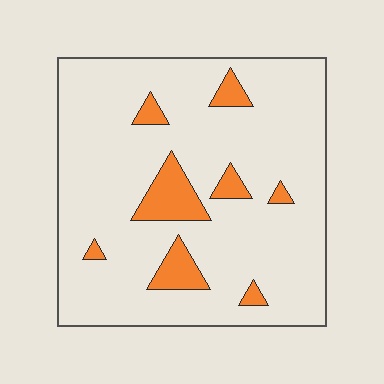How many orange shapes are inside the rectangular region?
8.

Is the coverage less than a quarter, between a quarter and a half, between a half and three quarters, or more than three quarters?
Less than a quarter.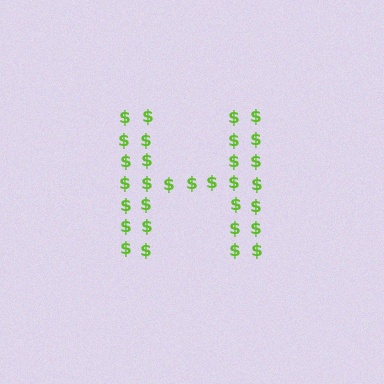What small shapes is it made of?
It is made of small dollar signs.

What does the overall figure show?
The overall figure shows the letter H.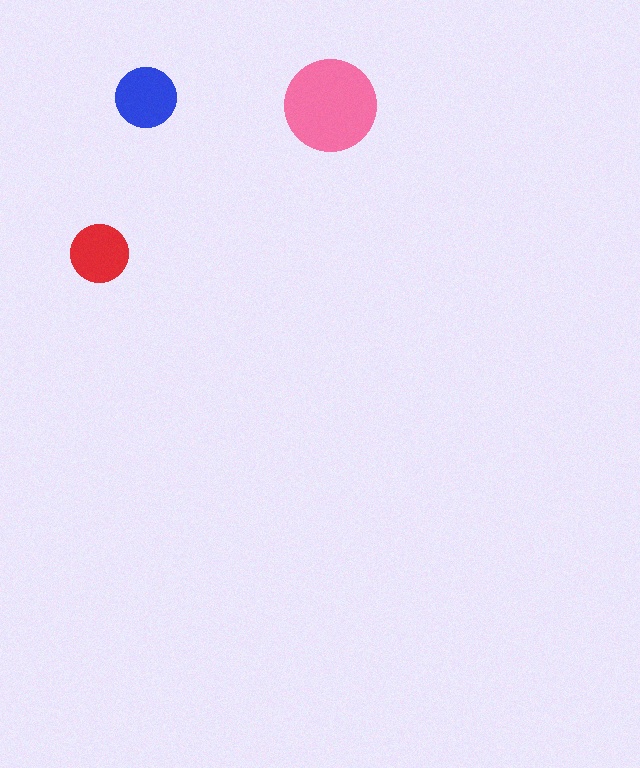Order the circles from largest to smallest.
the pink one, the blue one, the red one.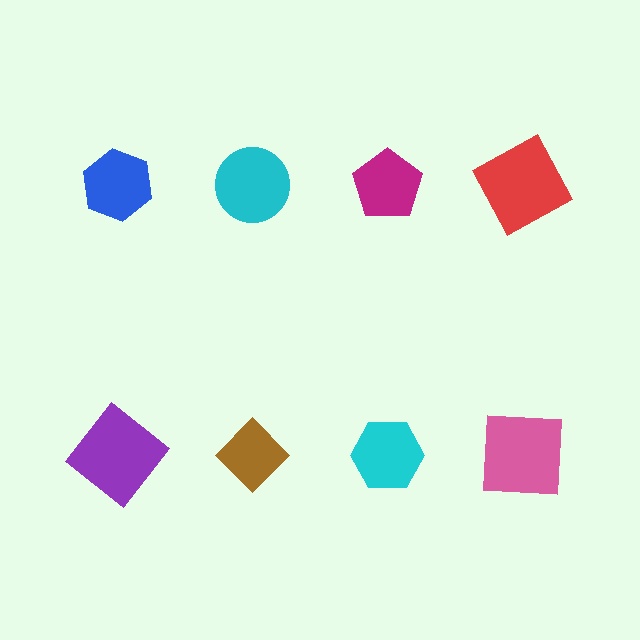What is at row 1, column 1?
A blue hexagon.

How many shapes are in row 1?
4 shapes.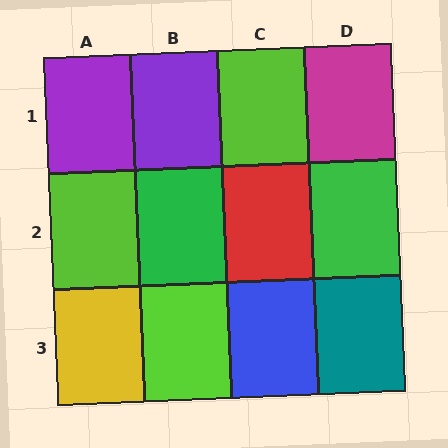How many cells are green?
2 cells are green.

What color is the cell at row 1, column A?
Purple.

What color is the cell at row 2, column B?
Green.